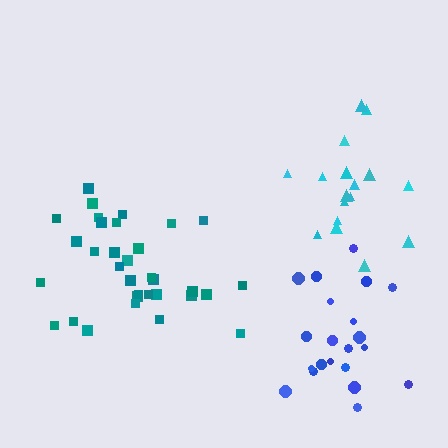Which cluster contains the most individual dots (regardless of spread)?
Teal (33).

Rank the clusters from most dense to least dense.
teal, blue, cyan.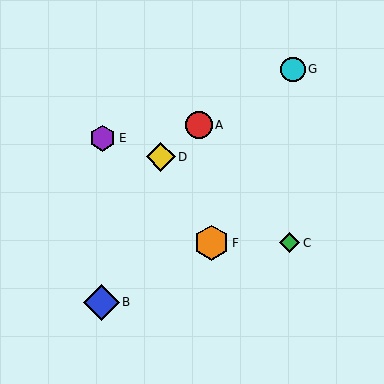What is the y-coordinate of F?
Object F is at y≈243.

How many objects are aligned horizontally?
2 objects (C, F) are aligned horizontally.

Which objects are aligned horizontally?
Objects C, F are aligned horizontally.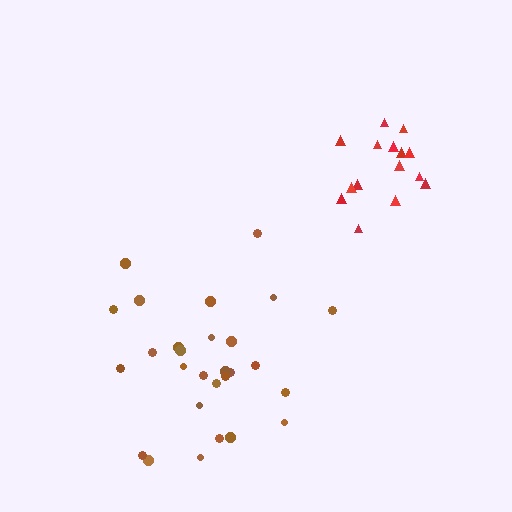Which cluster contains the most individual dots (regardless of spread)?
Brown (28).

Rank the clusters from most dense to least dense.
red, brown.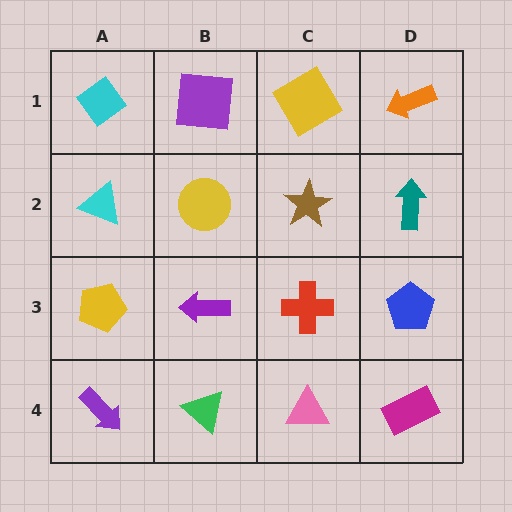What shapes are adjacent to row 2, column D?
An orange arrow (row 1, column D), a blue pentagon (row 3, column D), a brown star (row 2, column C).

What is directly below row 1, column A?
A cyan triangle.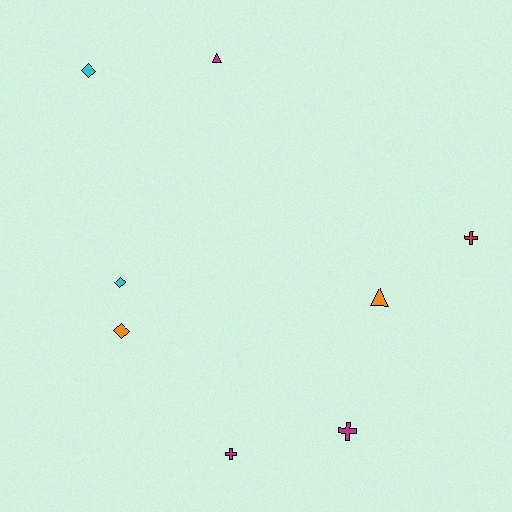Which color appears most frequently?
Magenta, with 3 objects.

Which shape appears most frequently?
Cross, with 3 objects.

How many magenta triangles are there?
There is 1 magenta triangle.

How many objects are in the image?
There are 8 objects.